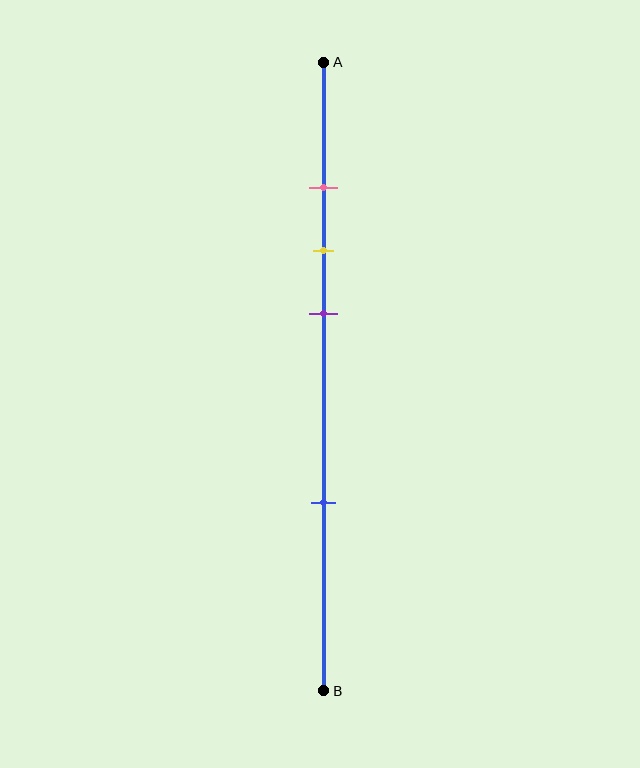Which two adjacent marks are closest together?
The pink and yellow marks are the closest adjacent pair.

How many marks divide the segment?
There are 4 marks dividing the segment.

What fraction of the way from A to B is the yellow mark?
The yellow mark is approximately 30% (0.3) of the way from A to B.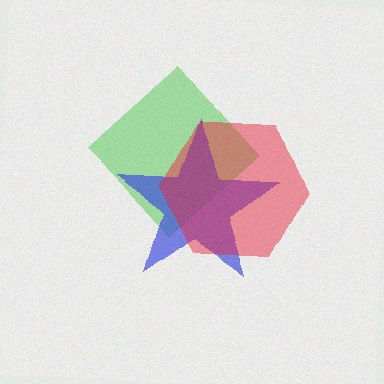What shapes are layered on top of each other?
The layered shapes are: a green diamond, a blue star, a red hexagon.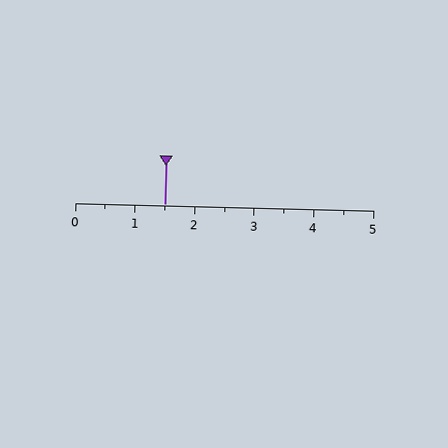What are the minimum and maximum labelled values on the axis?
The axis runs from 0 to 5.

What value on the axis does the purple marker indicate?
The marker indicates approximately 1.5.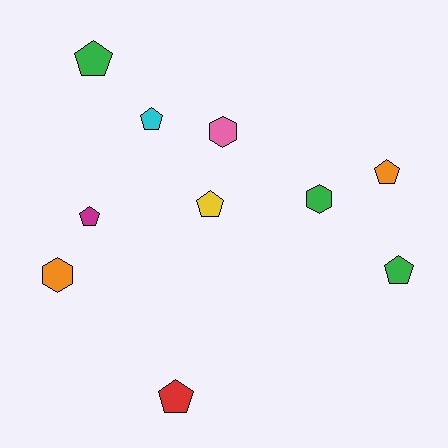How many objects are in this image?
There are 10 objects.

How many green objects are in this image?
There are 3 green objects.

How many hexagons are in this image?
There are 3 hexagons.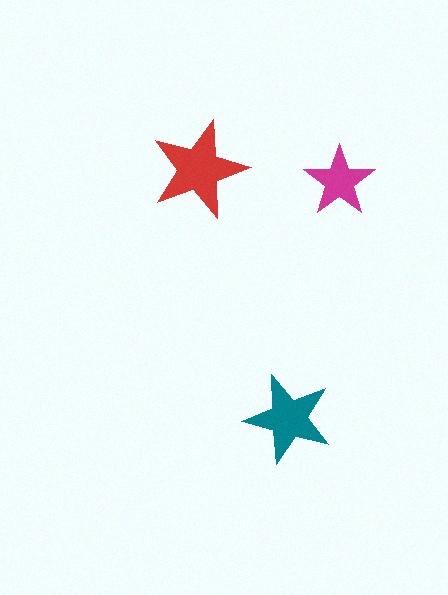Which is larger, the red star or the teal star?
The red one.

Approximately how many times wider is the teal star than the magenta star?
About 1.5 times wider.